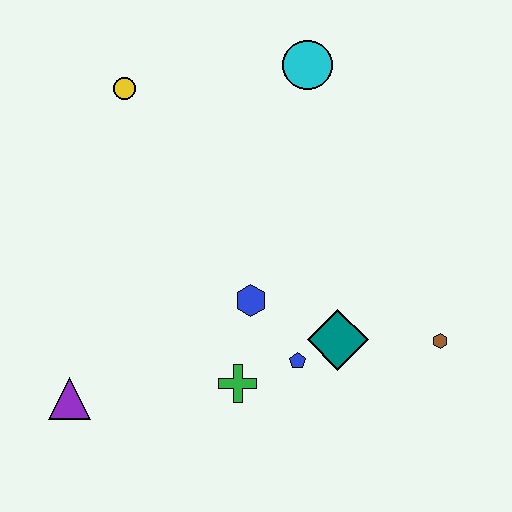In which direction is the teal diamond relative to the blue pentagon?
The teal diamond is to the right of the blue pentagon.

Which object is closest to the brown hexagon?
The teal diamond is closest to the brown hexagon.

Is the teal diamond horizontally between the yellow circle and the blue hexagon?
No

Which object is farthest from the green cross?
The cyan circle is farthest from the green cross.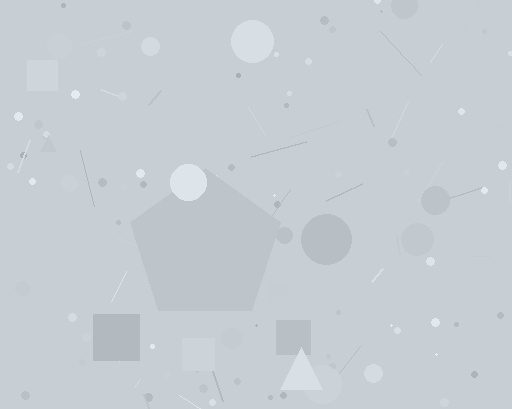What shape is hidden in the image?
A pentagon is hidden in the image.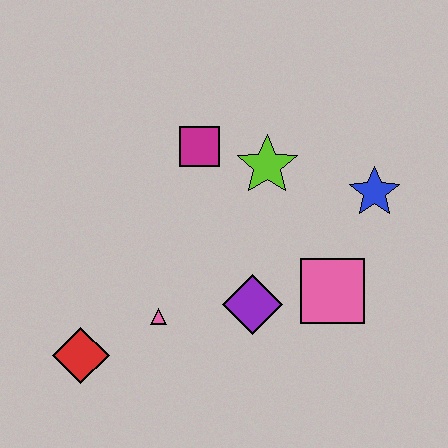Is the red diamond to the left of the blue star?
Yes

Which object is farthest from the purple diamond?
The red diamond is farthest from the purple diamond.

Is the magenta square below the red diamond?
No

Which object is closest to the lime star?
The magenta square is closest to the lime star.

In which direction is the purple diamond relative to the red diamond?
The purple diamond is to the right of the red diamond.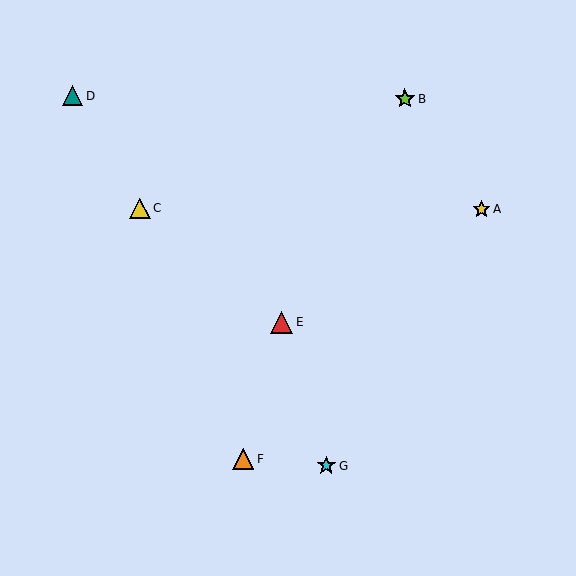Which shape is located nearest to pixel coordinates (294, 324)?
The red triangle (labeled E) at (282, 322) is nearest to that location.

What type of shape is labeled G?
Shape G is a cyan star.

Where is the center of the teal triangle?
The center of the teal triangle is at (73, 96).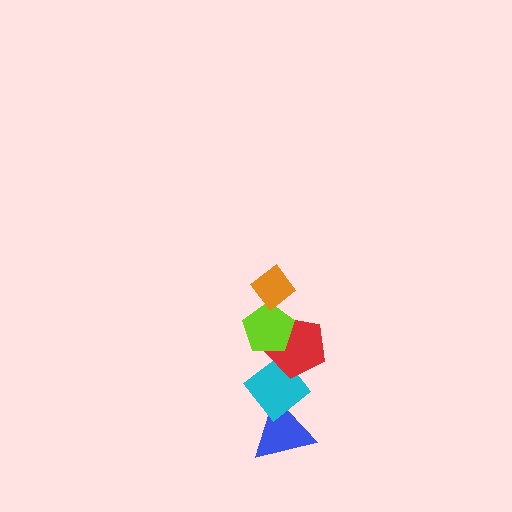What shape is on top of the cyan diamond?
The red pentagon is on top of the cyan diamond.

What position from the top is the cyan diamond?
The cyan diamond is 4th from the top.